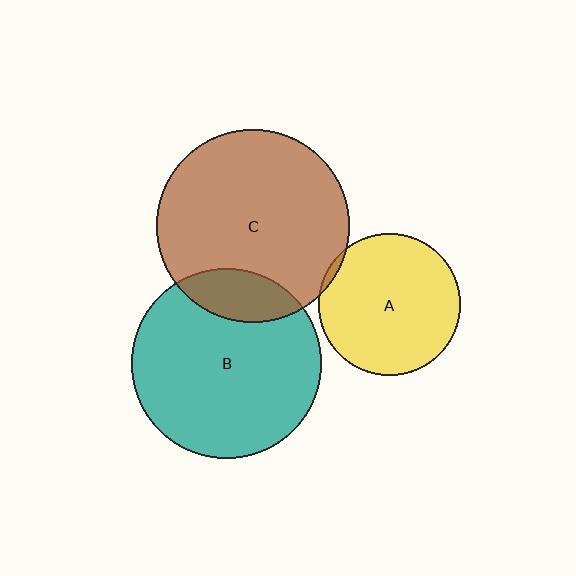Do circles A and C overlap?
Yes.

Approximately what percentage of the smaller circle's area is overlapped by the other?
Approximately 5%.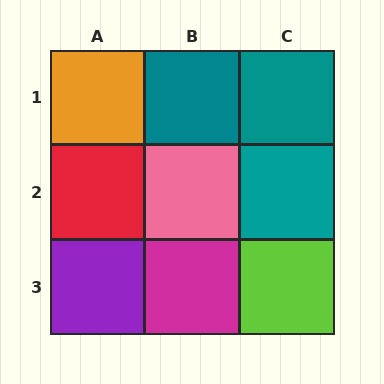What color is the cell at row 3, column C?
Lime.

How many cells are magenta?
1 cell is magenta.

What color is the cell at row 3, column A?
Purple.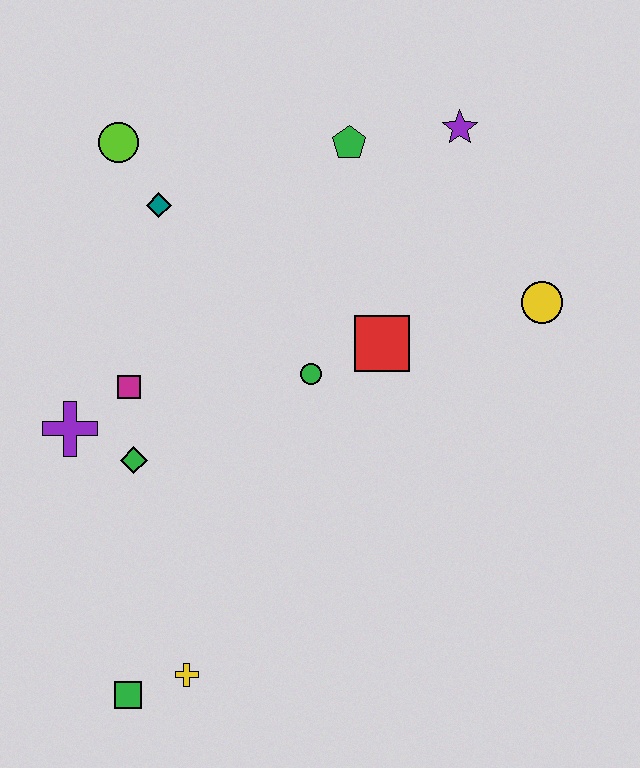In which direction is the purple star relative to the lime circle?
The purple star is to the right of the lime circle.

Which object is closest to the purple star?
The green pentagon is closest to the purple star.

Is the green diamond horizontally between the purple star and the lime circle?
Yes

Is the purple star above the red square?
Yes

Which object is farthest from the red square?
The green square is farthest from the red square.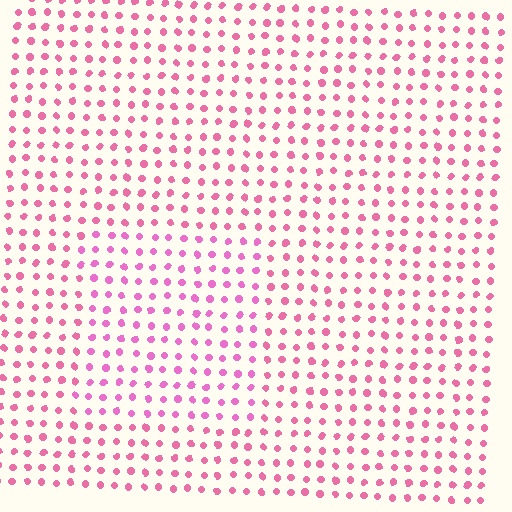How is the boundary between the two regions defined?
The boundary is defined purely by a slight shift in hue (about 19 degrees). Spacing, size, and orientation are identical on both sides.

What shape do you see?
I see a rectangle.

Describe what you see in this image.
The image is filled with small pink elements in a uniform arrangement. A rectangle-shaped region is visible where the elements are tinted to a slightly different hue, forming a subtle color boundary.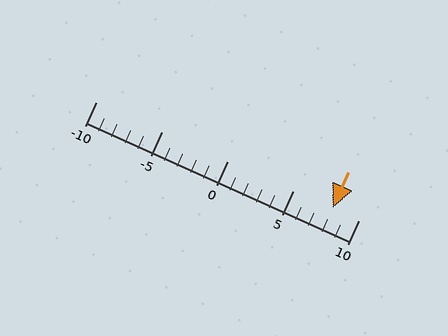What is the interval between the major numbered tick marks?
The major tick marks are spaced 5 units apart.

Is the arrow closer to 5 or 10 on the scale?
The arrow is closer to 10.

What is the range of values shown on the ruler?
The ruler shows values from -10 to 10.